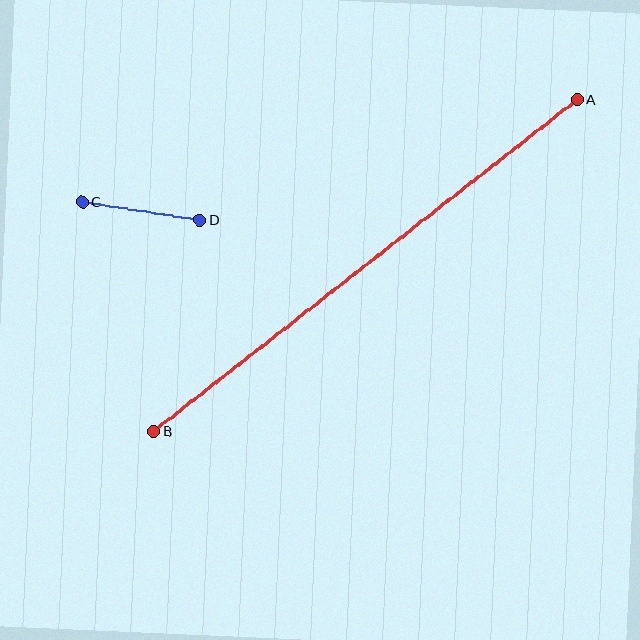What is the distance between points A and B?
The distance is approximately 538 pixels.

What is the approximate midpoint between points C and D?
The midpoint is at approximately (141, 211) pixels.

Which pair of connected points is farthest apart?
Points A and B are farthest apart.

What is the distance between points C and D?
The distance is approximately 119 pixels.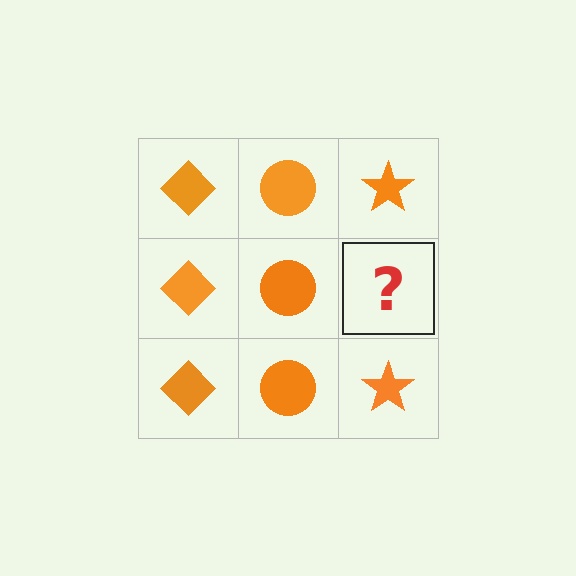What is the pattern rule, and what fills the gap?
The rule is that each column has a consistent shape. The gap should be filled with an orange star.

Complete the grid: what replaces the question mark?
The question mark should be replaced with an orange star.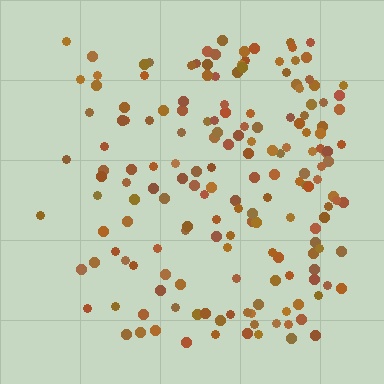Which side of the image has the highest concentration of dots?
The right.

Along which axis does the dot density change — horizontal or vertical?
Horizontal.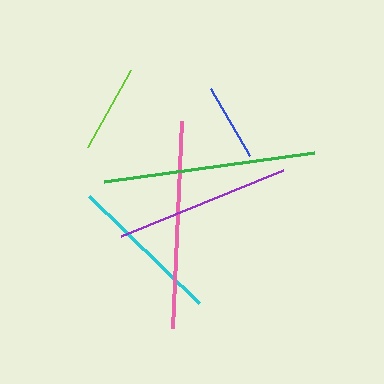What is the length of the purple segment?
The purple segment is approximately 175 pixels long.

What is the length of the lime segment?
The lime segment is approximately 89 pixels long.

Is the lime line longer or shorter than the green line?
The green line is longer than the lime line.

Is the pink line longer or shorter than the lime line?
The pink line is longer than the lime line.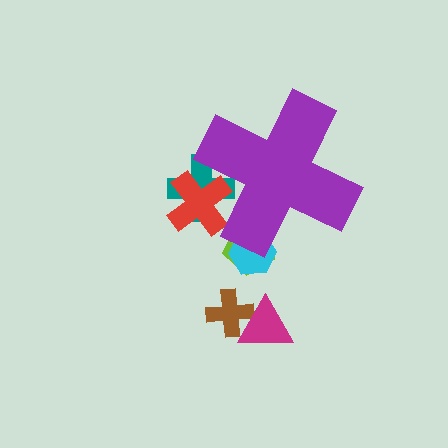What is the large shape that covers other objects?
A purple cross.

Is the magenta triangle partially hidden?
No, the magenta triangle is fully visible.